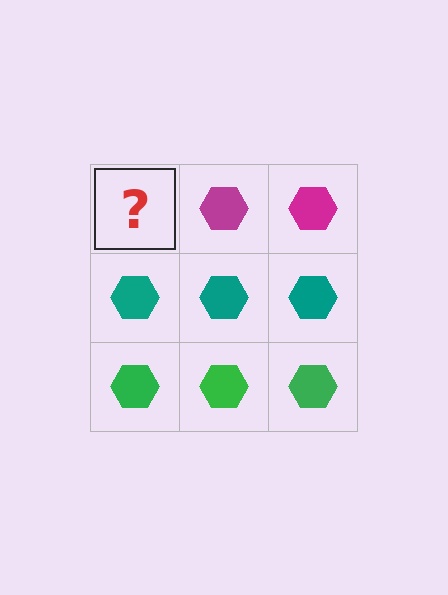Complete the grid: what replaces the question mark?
The question mark should be replaced with a magenta hexagon.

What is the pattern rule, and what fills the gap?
The rule is that each row has a consistent color. The gap should be filled with a magenta hexagon.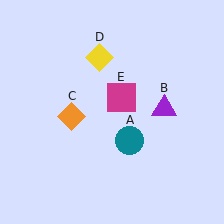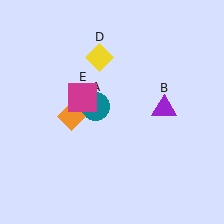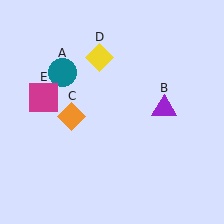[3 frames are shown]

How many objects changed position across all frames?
2 objects changed position: teal circle (object A), magenta square (object E).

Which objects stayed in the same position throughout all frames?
Purple triangle (object B) and orange diamond (object C) and yellow diamond (object D) remained stationary.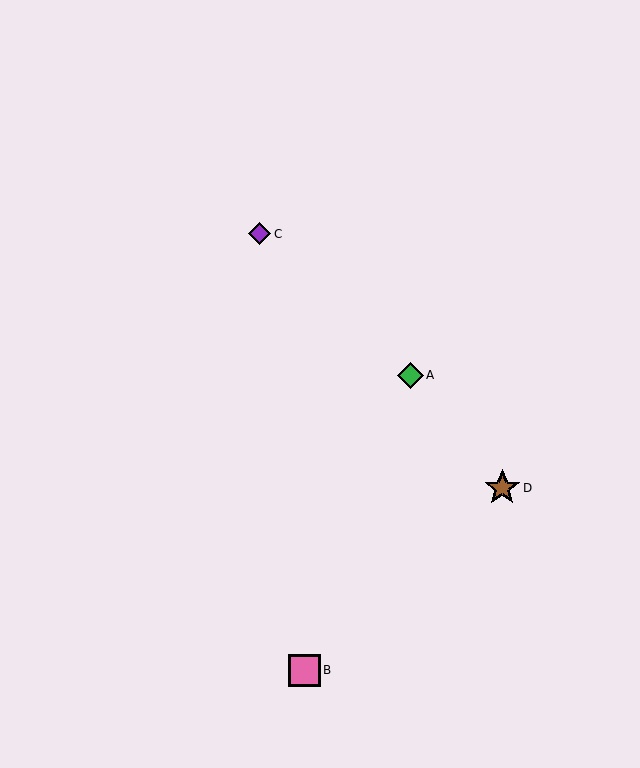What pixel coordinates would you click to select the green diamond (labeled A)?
Click at (410, 375) to select the green diamond A.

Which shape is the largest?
The brown star (labeled D) is the largest.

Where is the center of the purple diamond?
The center of the purple diamond is at (260, 234).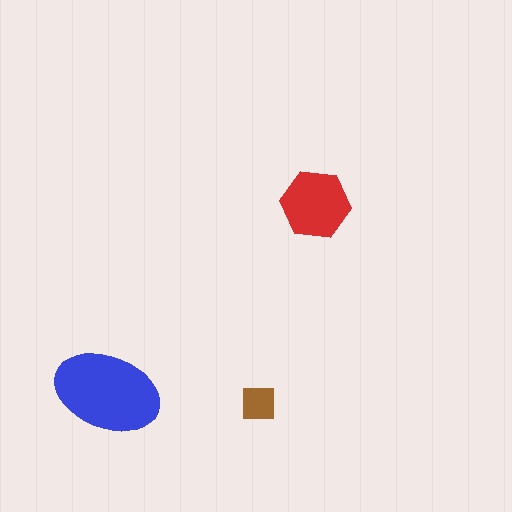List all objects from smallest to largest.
The brown square, the red hexagon, the blue ellipse.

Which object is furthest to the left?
The blue ellipse is leftmost.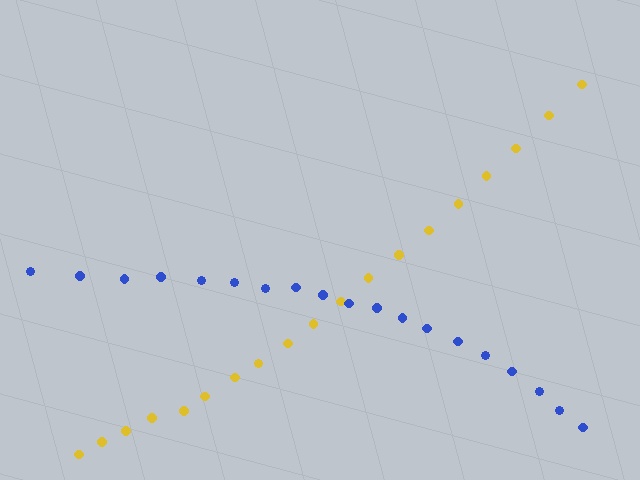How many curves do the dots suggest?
There are 2 distinct paths.